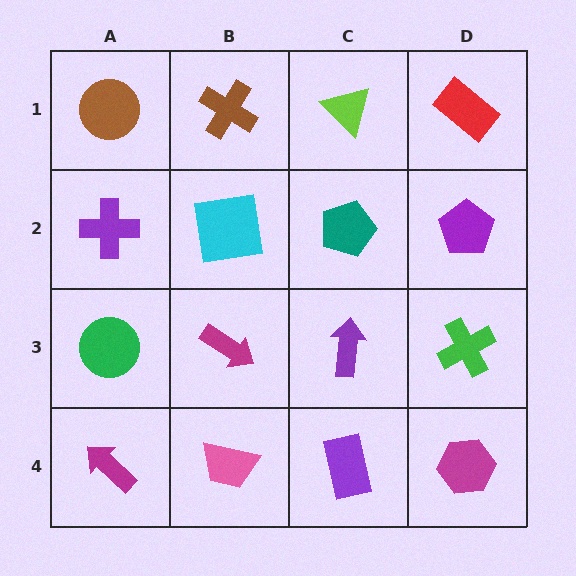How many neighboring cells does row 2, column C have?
4.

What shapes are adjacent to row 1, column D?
A purple pentagon (row 2, column D), a lime triangle (row 1, column C).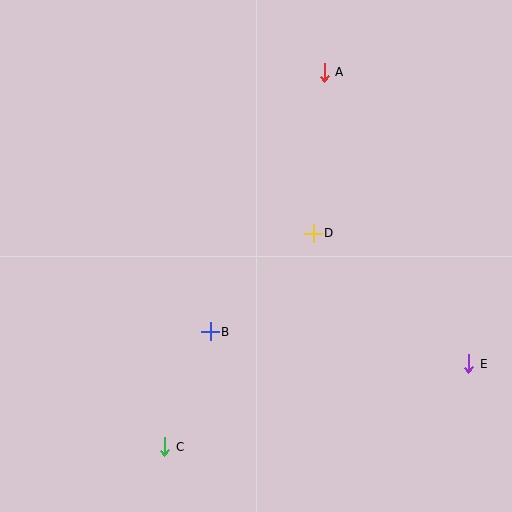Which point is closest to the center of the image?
Point D at (313, 233) is closest to the center.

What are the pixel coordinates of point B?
Point B is at (210, 332).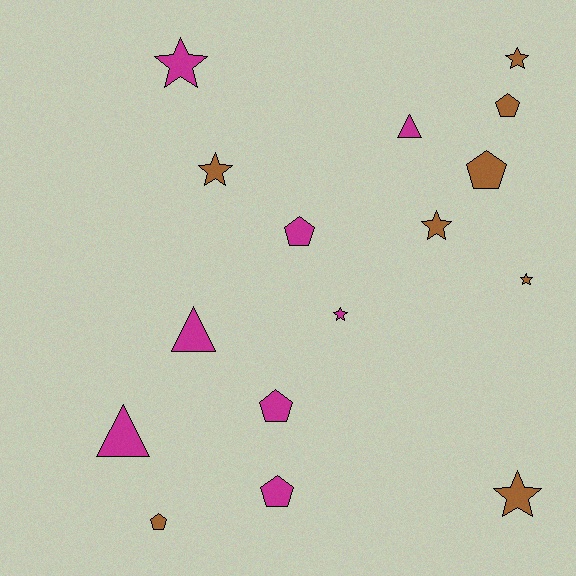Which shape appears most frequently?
Star, with 7 objects.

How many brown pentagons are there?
There are 3 brown pentagons.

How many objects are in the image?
There are 16 objects.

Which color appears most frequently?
Brown, with 8 objects.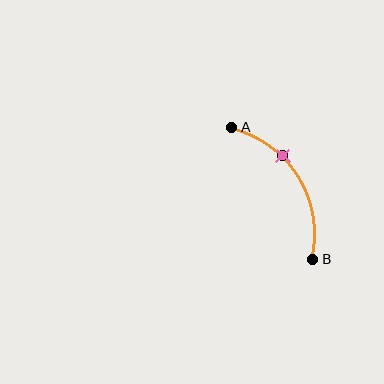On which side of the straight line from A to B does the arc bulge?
The arc bulges to the right of the straight line connecting A and B.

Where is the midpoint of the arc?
The arc midpoint is the point on the curve farthest from the straight line joining A and B. It sits to the right of that line.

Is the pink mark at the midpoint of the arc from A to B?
No. The pink mark lies on the arc but is closer to endpoint A. The arc midpoint would be at the point on the curve equidistant along the arc from both A and B.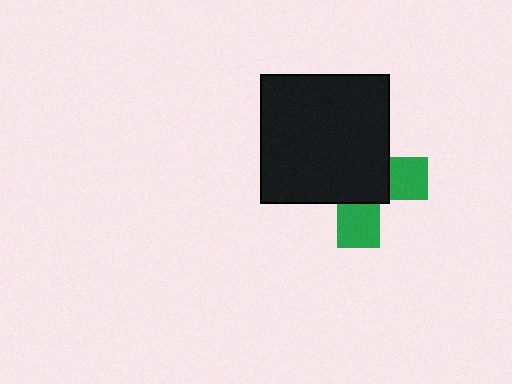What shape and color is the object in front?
The object in front is a black square.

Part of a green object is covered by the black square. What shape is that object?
It is a cross.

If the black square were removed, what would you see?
You would see the complete green cross.